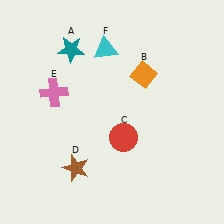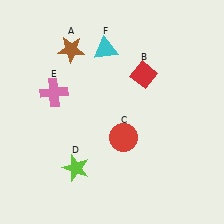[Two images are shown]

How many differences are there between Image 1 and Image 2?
There are 3 differences between the two images.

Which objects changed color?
A changed from teal to brown. B changed from orange to red. D changed from brown to lime.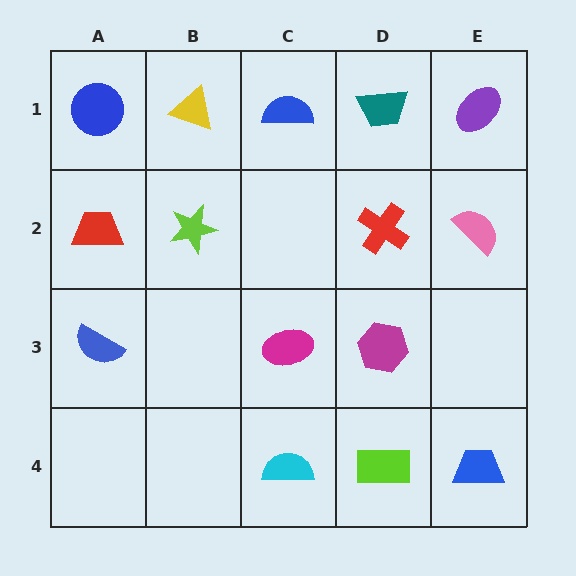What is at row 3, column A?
A blue semicircle.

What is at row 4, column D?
A lime rectangle.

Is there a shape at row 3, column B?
No, that cell is empty.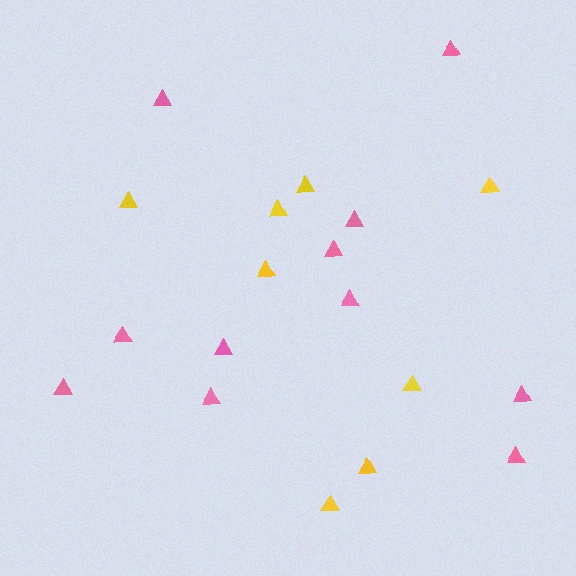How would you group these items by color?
There are 2 groups: one group of yellow triangles (8) and one group of pink triangles (11).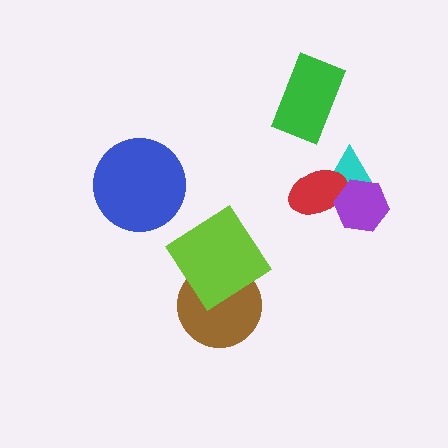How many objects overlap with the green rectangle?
0 objects overlap with the green rectangle.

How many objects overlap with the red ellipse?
2 objects overlap with the red ellipse.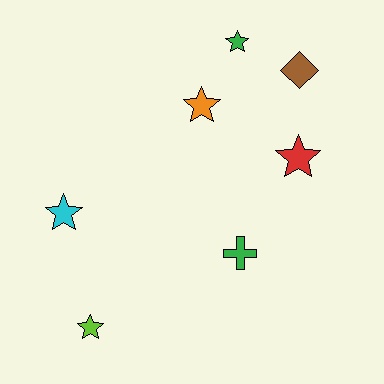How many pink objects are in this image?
There are no pink objects.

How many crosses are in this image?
There is 1 cross.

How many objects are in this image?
There are 7 objects.